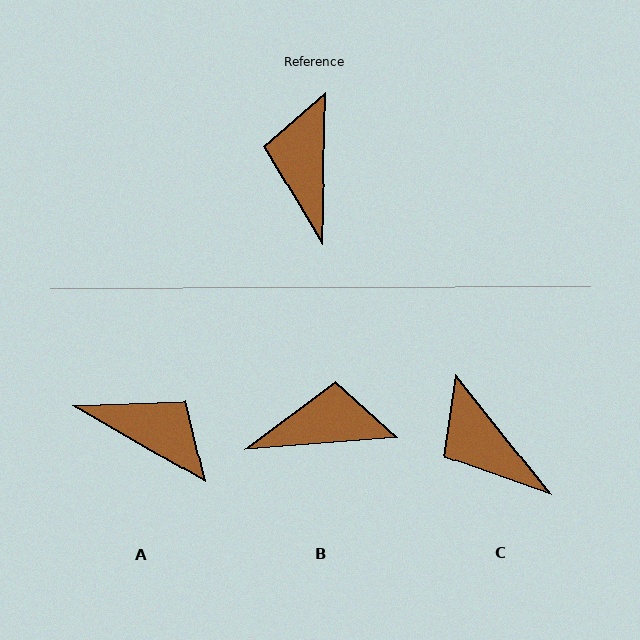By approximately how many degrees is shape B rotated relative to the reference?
Approximately 84 degrees clockwise.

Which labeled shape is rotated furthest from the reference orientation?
A, about 118 degrees away.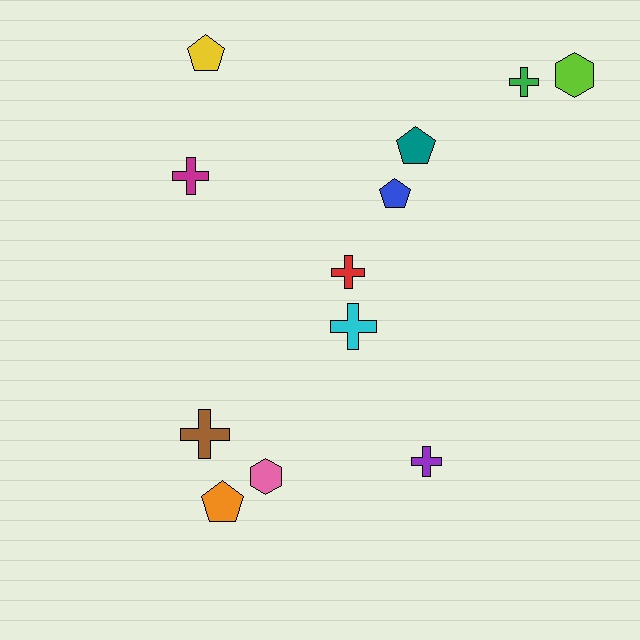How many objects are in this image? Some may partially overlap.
There are 12 objects.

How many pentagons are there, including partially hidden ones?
There are 4 pentagons.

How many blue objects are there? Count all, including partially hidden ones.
There is 1 blue object.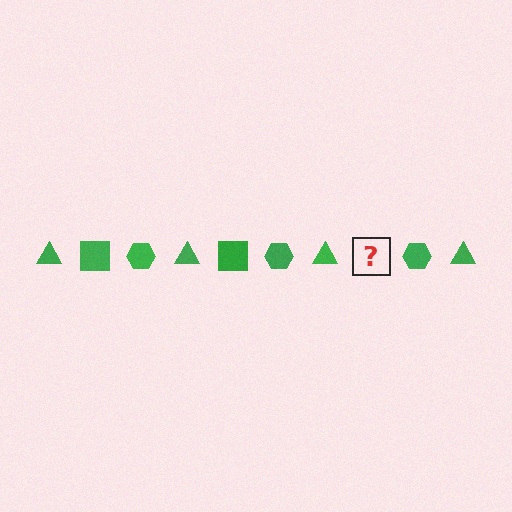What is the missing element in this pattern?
The missing element is a green square.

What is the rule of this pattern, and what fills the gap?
The rule is that the pattern cycles through triangle, square, hexagon shapes in green. The gap should be filled with a green square.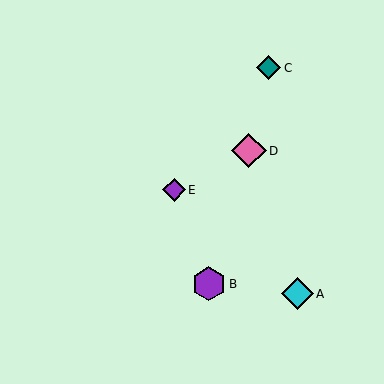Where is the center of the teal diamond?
The center of the teal diamond is at (269, 68).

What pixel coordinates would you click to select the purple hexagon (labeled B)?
Click at (209, 284) to select the purple hexagon B.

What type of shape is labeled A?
Shape A is a cyan diamond.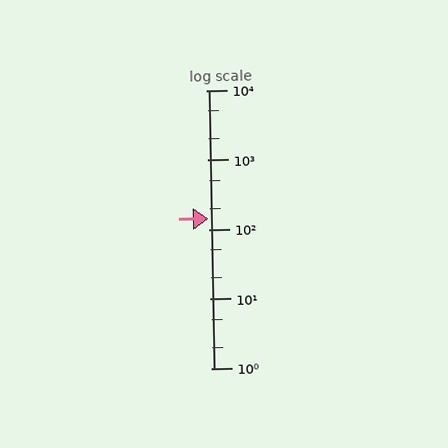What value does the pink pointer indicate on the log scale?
The pointer indicates approximately 140.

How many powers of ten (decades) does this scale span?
The scale spans 4 decades, from 1 to 10000.